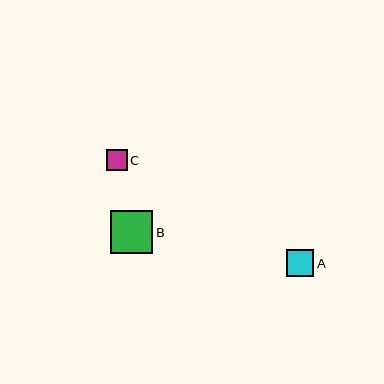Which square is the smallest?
Square C is the smallest with a size of approximately 21 pixels.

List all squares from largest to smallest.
From largest to smallest: B, A, C.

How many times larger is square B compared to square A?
Square B is approximately 1.6 times the size of square A.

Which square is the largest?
Square B is the largest with a size of approximately 43 pixels.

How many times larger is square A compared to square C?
Square A is approximately 1.3 times the size of square C.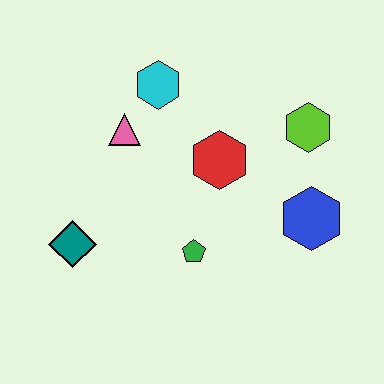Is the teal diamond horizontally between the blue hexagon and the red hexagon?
No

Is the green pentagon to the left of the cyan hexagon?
No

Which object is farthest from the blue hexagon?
The teal diamond is farthest from the blue hexagon.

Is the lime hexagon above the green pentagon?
Yes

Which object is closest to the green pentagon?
The red hexagon is closest to the green pentagon.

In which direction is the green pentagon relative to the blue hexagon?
The green pentagon is to the left of the blue hexagon.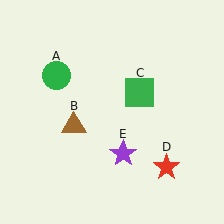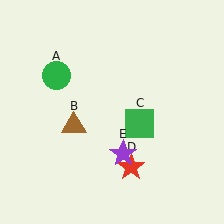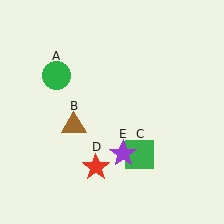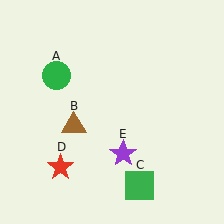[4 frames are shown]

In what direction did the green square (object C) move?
The green square (object C) moved down.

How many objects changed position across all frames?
2 objects changed position: green square (object C), red star (object D).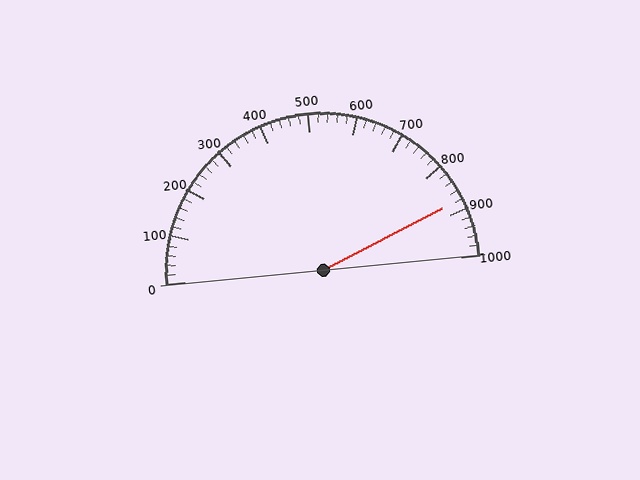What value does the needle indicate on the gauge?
The needle indicates approximately 880.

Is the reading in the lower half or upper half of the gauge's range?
The reading is in the upper half of the range (0 to 1000).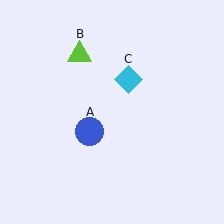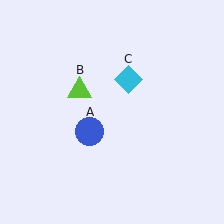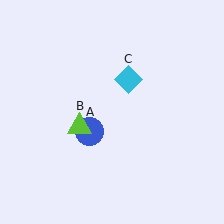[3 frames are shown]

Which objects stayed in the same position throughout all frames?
Blue circle (object A) and cyan diamond (object C) remained stationary.